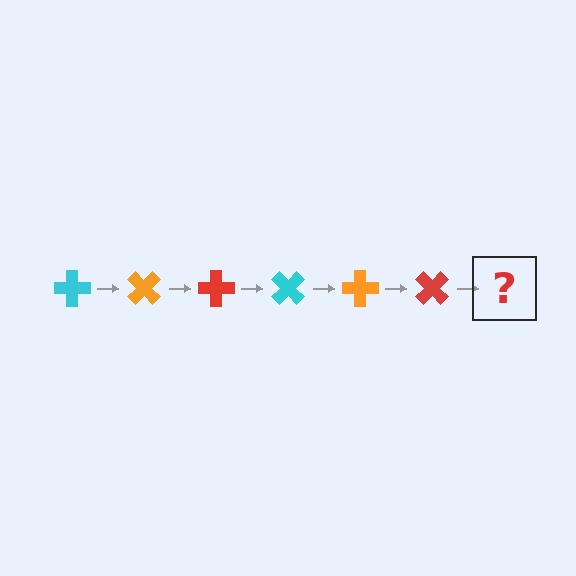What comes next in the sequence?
The next element should be a cyan cross, rotated 270 degrees from the start.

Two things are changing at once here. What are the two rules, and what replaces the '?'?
The two rules are that it rotates 45 degrees each step and the color cycles through cyan, orange, and red. The '?' should be a cyan cross, rotated 270 degrees from the start.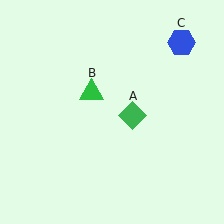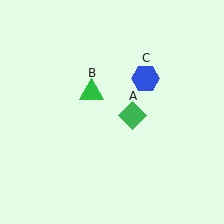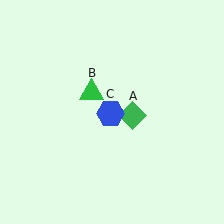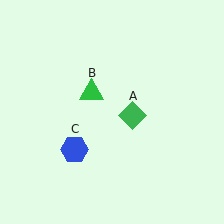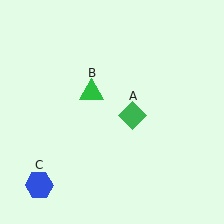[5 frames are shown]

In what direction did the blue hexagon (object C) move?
The blue hexagon (object C) moved down and to the left.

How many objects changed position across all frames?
1 object changed position: blue hexagon (object C).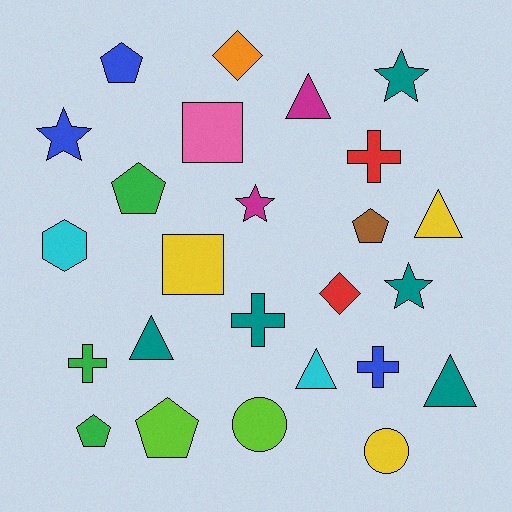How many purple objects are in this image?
There are no purple objects.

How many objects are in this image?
There are 25 objects.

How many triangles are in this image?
There are 5 triangles.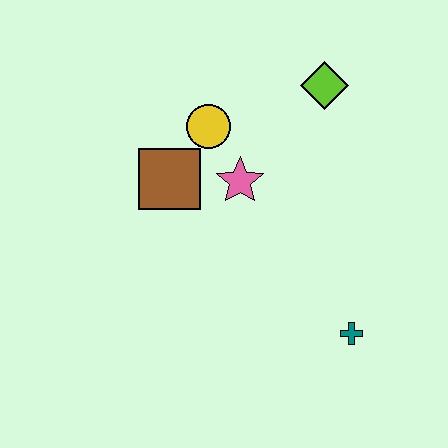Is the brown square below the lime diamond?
Yes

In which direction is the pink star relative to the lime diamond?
The pink star is below the lime diamond.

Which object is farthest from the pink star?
The teal cross is farthest from the pink star.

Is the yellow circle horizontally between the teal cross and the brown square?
Yes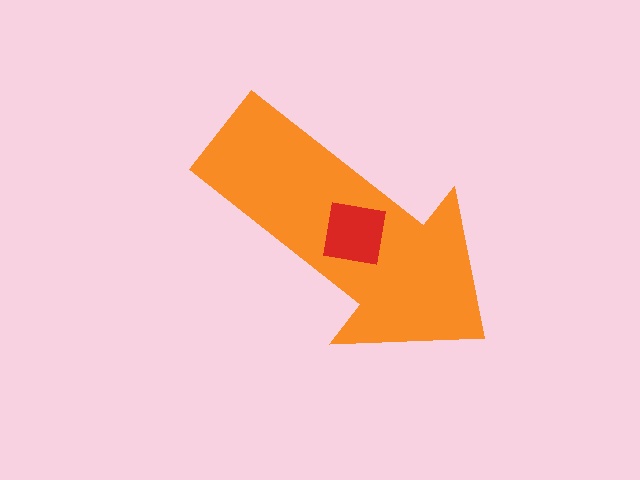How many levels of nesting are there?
2.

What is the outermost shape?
The orange arrow.